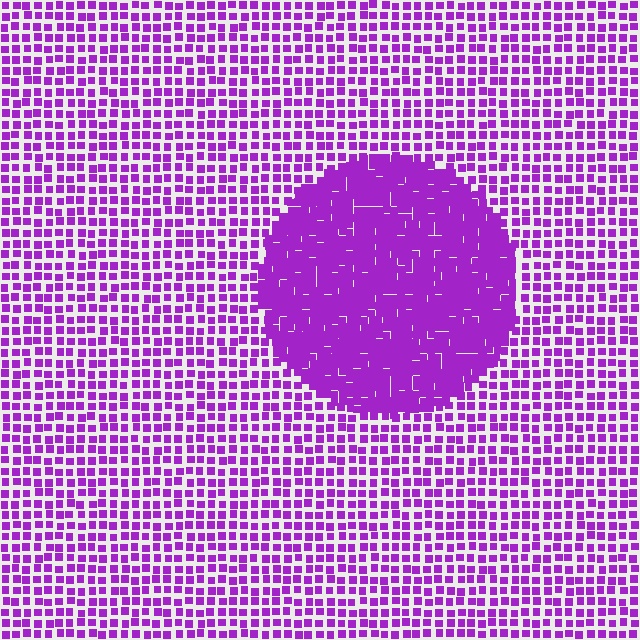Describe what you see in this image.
The image contains small purple elements arranged at two different densities. A circle-shaped region is visible where the elements are more densely packed than the surrounding area.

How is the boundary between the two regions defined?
The boundary is defined by a change in element density (approximately 2.2x ratio). All elements are the same color, size, and shape.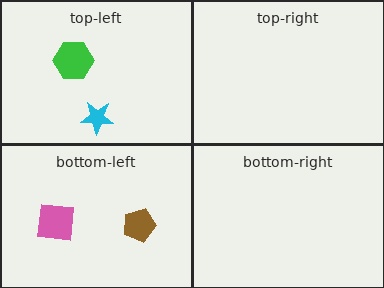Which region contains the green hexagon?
The top-left region.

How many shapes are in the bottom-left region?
2.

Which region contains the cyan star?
The top-left region.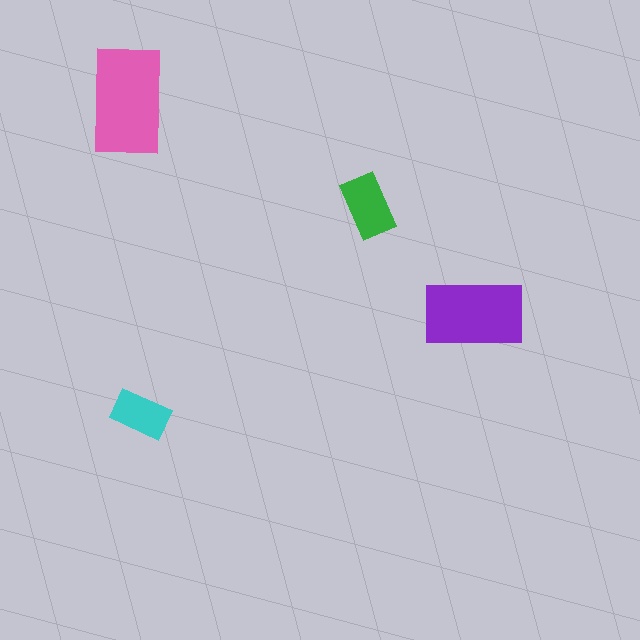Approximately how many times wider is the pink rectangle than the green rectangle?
About 1.5 times wider.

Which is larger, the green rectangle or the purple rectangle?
The purple one.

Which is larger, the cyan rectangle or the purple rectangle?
The purple one.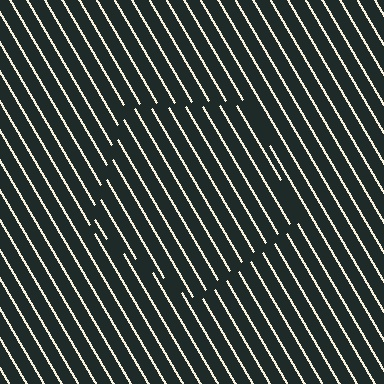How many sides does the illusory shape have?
5 sides — the line-ends trace a pentagon.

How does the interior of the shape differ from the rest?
The interior of the shape contains the same grating, shifted by half a period — the contour is defined by the phase discontinuity where line-ends from the inner and outer gratings abut.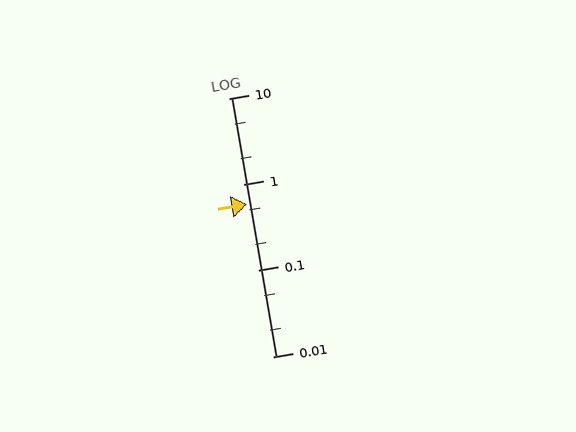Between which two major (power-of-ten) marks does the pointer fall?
The pointer is between 0.1 and 1.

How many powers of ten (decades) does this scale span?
The scale spans 3 decades, from 0.01 to 10.